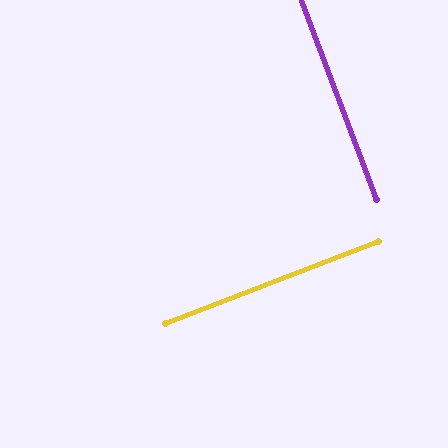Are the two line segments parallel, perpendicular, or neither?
Perpendicular — they meet at approximately 90°.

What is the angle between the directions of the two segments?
Approximately 90 degrees.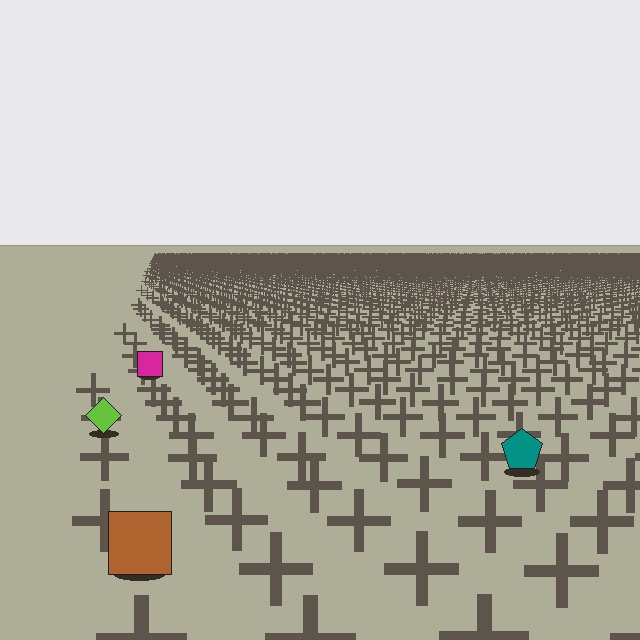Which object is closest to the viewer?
The brown square is closest. The texture marks near it are larger and more spread out.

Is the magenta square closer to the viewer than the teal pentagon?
No. The teal pentagon is closer — you can tell from the texture gradient: the ground texture is coarser near it.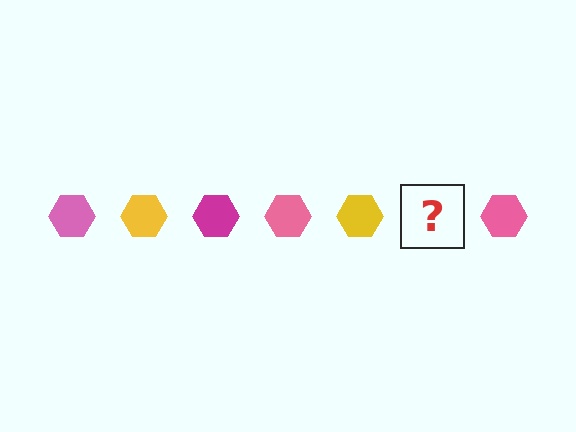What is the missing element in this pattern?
The missing element is a magenta hexagon.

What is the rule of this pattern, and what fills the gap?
The rule is that the pattern cycles through pink, yellow, magenta hexagons. The gap should be filled with a magenta hexagon.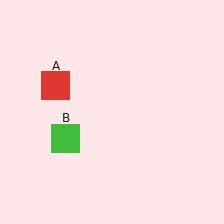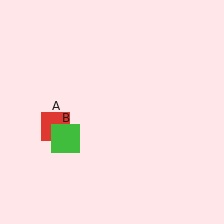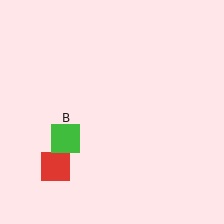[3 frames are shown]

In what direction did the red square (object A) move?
The red square (object A) moved down.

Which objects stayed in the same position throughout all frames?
Green square (object B) remained stationary.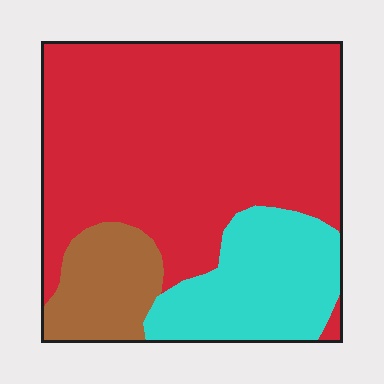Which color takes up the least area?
Brown, at roughly 15%.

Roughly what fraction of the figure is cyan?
Cyan takes up about one fifth (1/5) of the figure.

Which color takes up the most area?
Red, at roughly 65%.